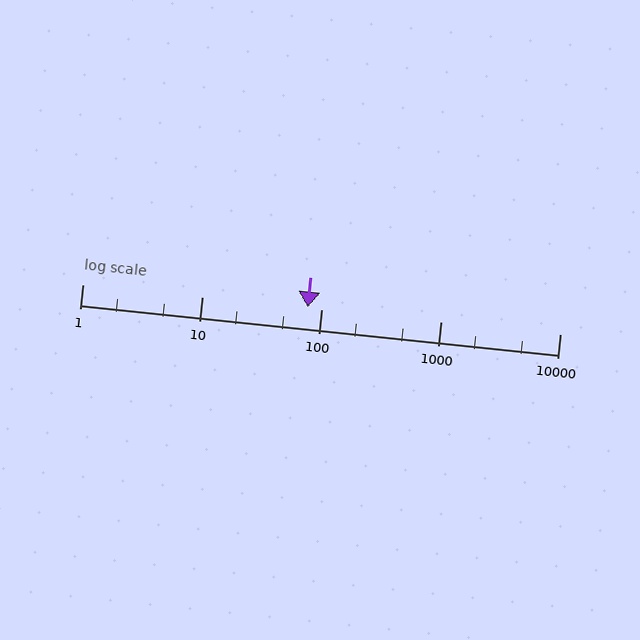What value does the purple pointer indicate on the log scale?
The pointer indicates approximately 77.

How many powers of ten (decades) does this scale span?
The scale spans 4 decades, from 1 to 10000.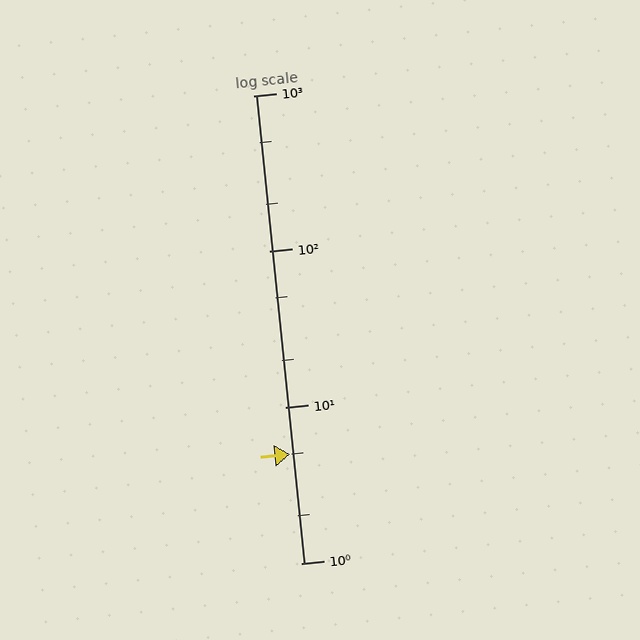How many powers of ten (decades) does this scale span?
The scale spans 3 decades, from 1 to 1000.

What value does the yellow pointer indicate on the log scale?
The pointer indicates approximately 5.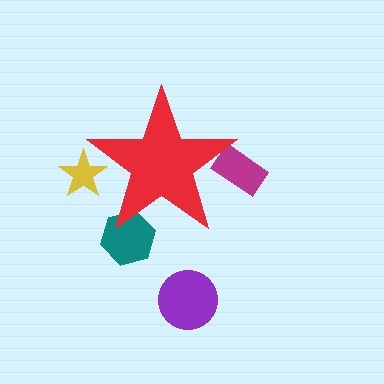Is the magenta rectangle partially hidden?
Yes, the magenta rectangle is partially hidden behind the red star.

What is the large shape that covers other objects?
A red star.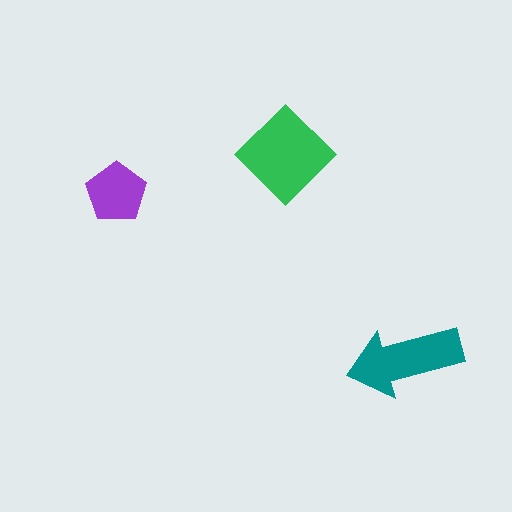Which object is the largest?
The green diamond.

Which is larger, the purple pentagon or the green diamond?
The green diamond.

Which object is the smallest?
The purple pentagon.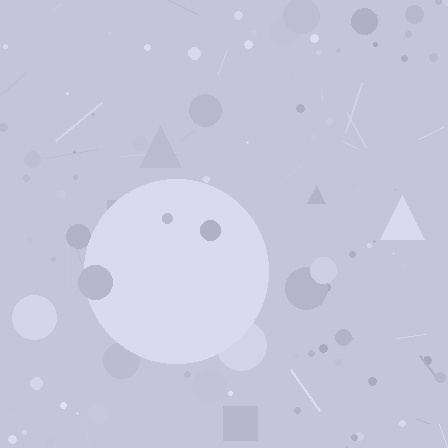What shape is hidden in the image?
A circle is hidden in the image.